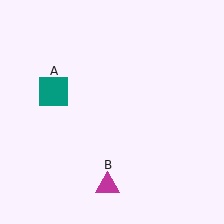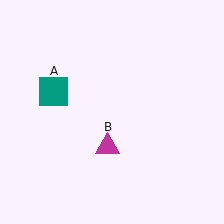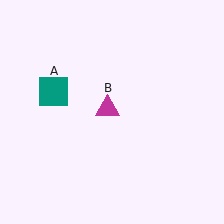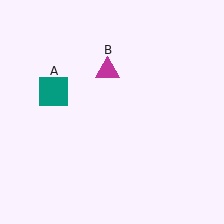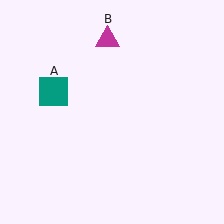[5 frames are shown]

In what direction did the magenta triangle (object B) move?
The magenta triangle (object B) moved up.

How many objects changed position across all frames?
1 object changed position: magenta triangle (object B).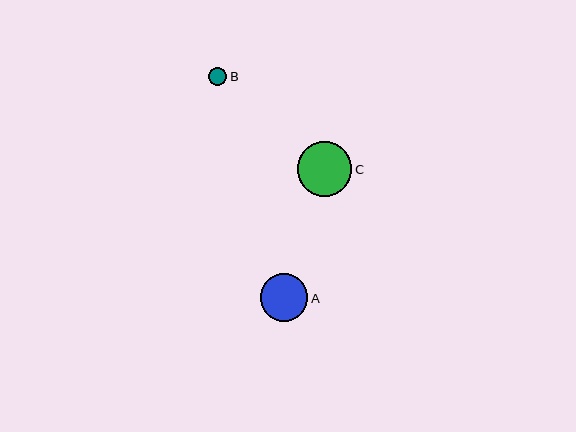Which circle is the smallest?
Circle B is the smallest with a size of approximately 18 pixels.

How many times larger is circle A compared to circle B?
Circle A is approximately 2.6 times the size of circle B.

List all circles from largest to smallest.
From largest to smallest: C, A, B.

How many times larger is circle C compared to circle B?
Circle C is approximately 3.0 times the size of circle B.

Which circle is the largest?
Circle C is the largest with a size of approximately 55 pixels.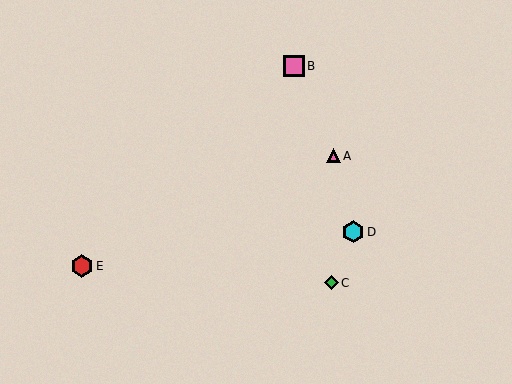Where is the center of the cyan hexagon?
The center of the cyan hexagon is at (353, 232).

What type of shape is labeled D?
Shape D is a cyan hexagon.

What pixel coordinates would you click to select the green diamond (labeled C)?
Click at (331, 283) to select the green diamond C.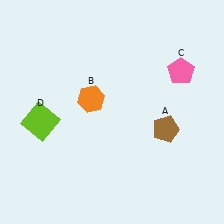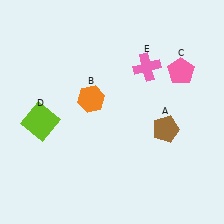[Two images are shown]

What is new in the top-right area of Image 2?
A pink cross (E) was added in the top-right area of Image 2.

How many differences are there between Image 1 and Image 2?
There is 1 difference between the two images.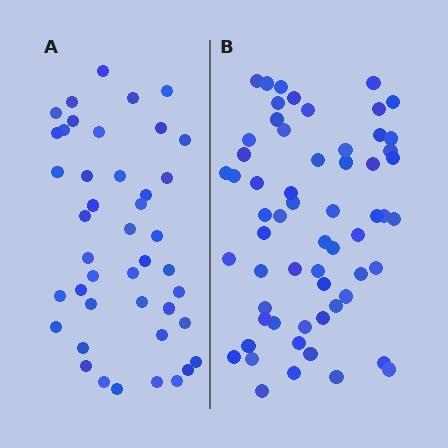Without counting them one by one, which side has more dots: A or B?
Region B (the right region) has more dots.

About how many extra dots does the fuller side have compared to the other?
Region B has approximately 15 more dots than region A.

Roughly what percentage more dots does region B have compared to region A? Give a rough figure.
About 40% more.